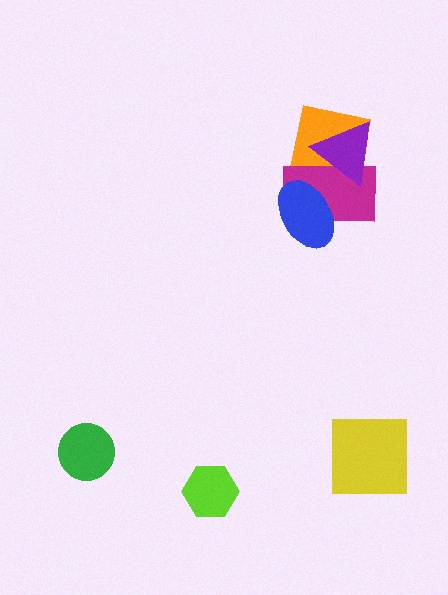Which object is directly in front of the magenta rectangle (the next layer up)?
The blue ellipse is directly in front of the magenta rectangle.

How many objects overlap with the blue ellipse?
2 objects overlap with the blue ellipse.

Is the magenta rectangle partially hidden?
Yes, it is partially covered by another shape.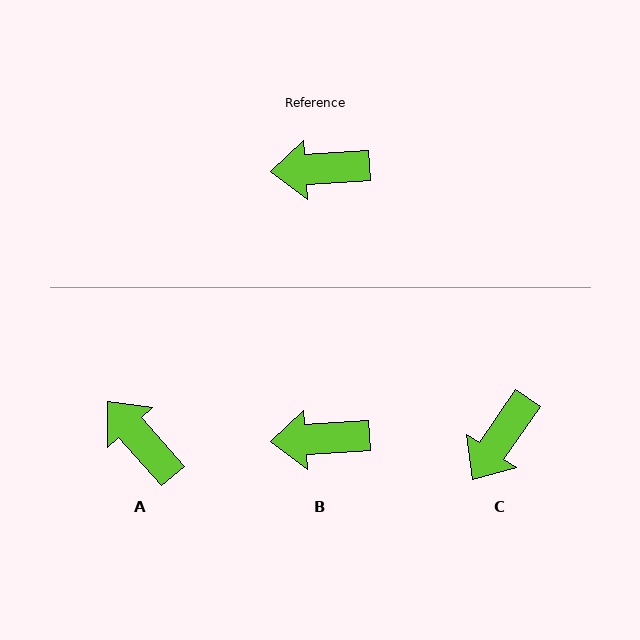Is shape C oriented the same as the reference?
No, it is off by about 52 degrees.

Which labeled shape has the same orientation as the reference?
B.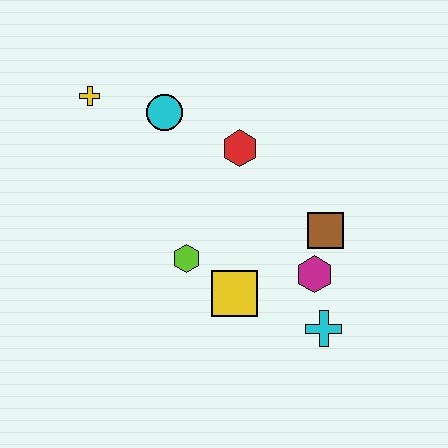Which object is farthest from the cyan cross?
The yellow cross is farthest from the cyan cross.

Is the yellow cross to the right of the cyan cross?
No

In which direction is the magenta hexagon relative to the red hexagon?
The magenta hexagon is below the red hexagon.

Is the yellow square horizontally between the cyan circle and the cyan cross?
Yes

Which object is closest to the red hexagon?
The cyan circle is closest to the red hexagon.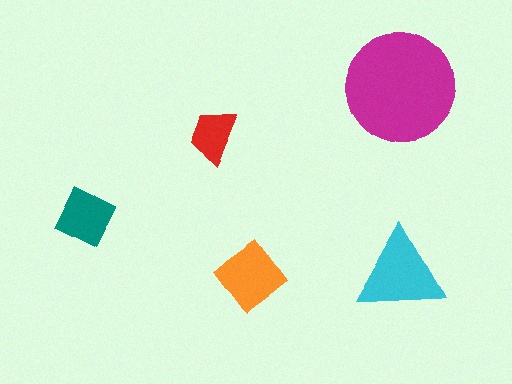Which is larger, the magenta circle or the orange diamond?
The magenta circle.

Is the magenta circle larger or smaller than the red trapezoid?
Larger.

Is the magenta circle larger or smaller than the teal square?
Larger.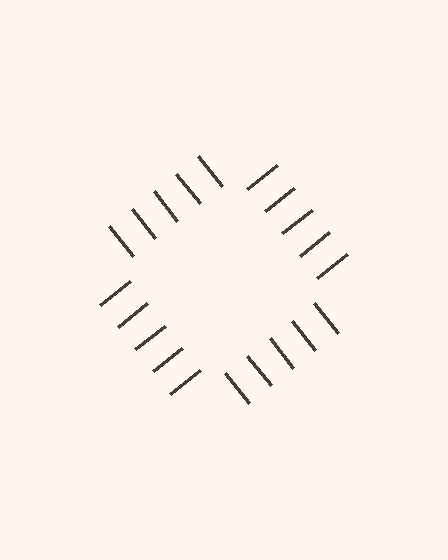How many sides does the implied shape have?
4 sides — the line-ends trace a square.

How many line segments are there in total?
20 — 5 along each of the 4 edges.